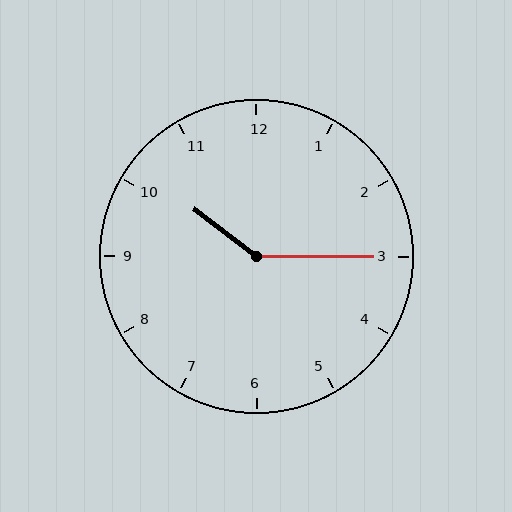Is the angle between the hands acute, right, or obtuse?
It is obtuse.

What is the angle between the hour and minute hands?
Approximately 142 degrees.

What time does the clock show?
10:15.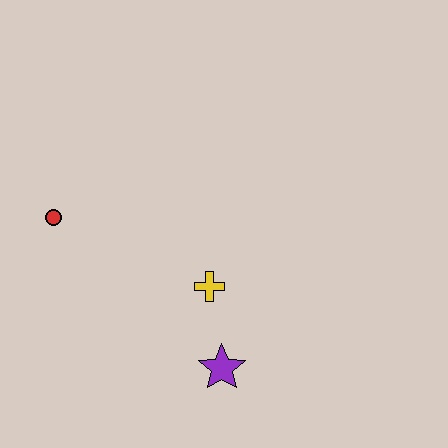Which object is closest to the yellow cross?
The purple star is closest to the yellow cross.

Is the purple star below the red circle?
Yes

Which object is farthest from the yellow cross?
The red circle is farthest from the yellow cross.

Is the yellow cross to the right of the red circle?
Yes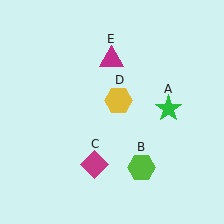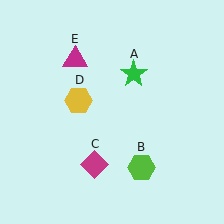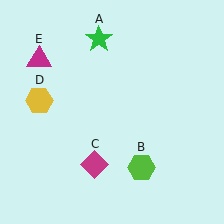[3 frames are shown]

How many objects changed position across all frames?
3 objects changed position: green star (object A), yellow hexagon (object D), magenta triangle (object E).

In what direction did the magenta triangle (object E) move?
The magenta triangle (object E) moved left.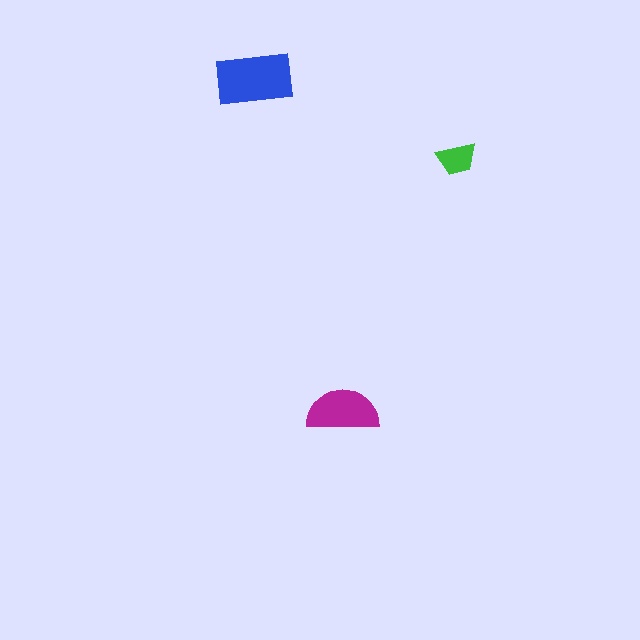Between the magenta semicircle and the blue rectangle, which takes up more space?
The blue rectangle.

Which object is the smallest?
The green trapezoid.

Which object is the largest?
The blue rectangle.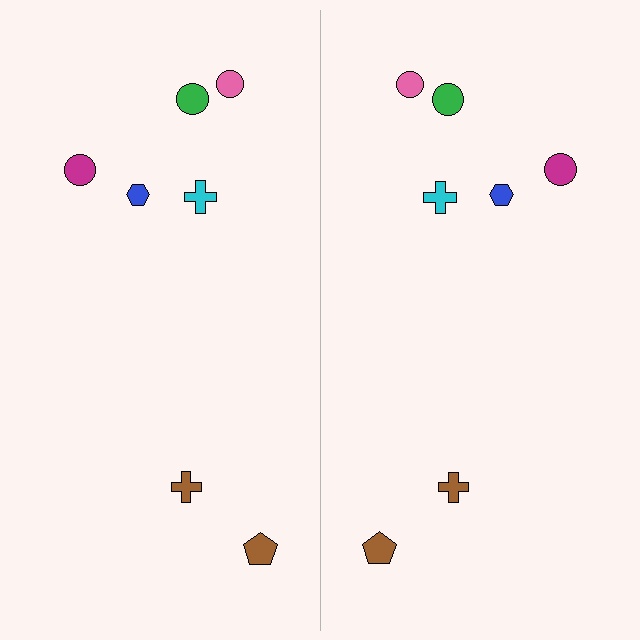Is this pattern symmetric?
Yes, this pattern has bilateral (reflection) symmetry.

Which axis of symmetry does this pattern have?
The pattern has a vertical axis of symmetry running through the center of the image.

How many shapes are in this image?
There are 14 shapes in this image.